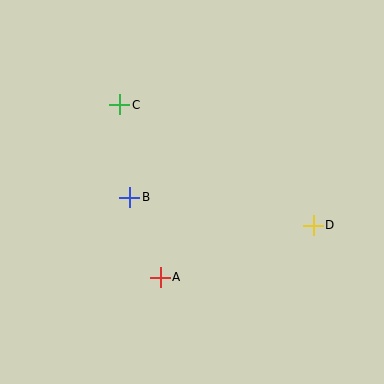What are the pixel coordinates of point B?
Point B is at (130, 197).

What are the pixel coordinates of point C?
Point C is at (120, 105).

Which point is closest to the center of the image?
Point B at (130, 197) is closest to the center.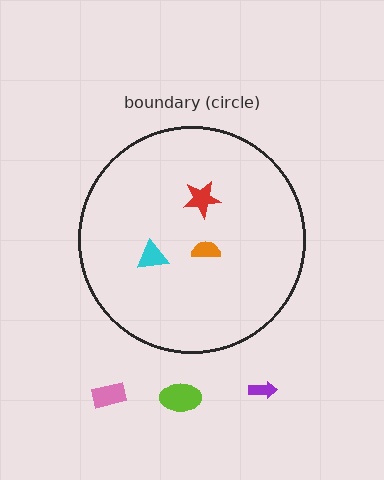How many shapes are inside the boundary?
3 inside, 3 outside.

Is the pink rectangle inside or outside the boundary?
Outside.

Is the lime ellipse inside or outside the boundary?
Outside.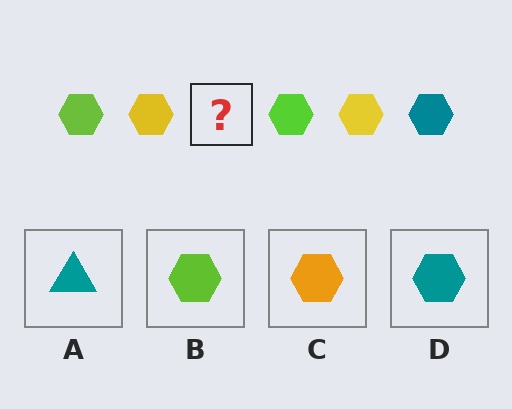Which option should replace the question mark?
Option D.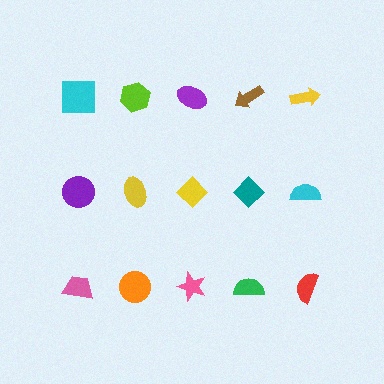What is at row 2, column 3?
A yellow diamond.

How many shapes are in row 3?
5 shapes.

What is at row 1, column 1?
A cyan square.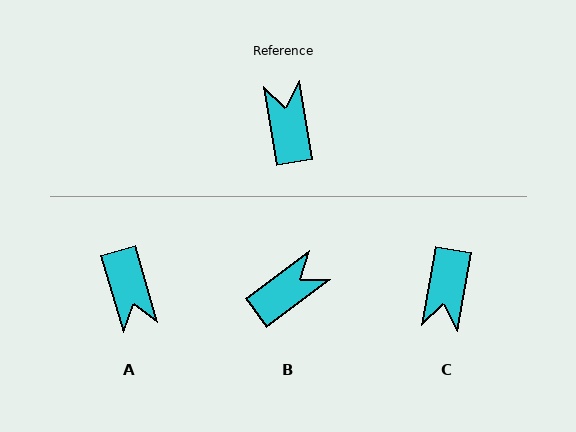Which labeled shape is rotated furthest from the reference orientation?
A, about 173 degrees away.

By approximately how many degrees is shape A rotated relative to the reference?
Approximately 173 degrees clockwise.